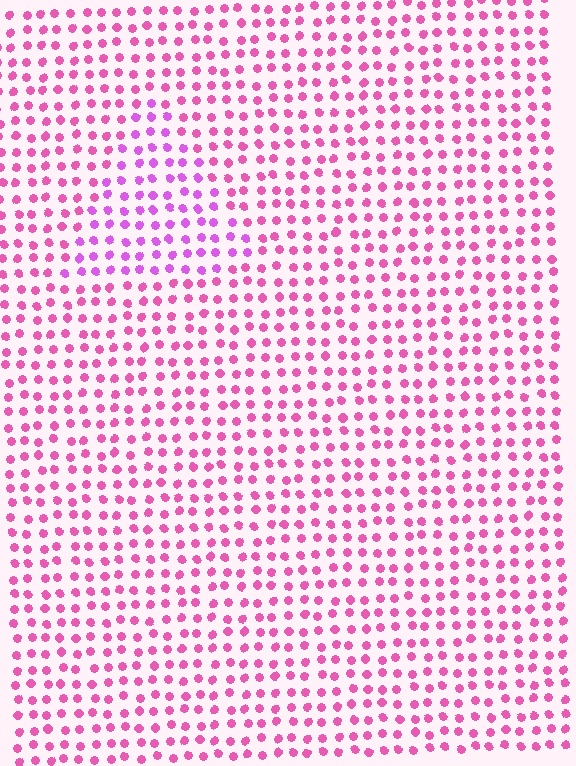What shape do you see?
I see a triangle.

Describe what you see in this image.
The image is filled with small pink elements in a uniform arrangement. A triangle-shaped region is visible where the elements are tinted to a slightly different hue, forming a subtle color boundary.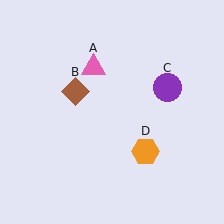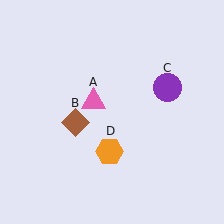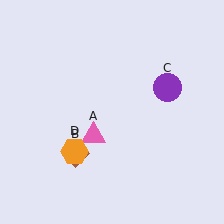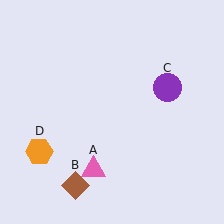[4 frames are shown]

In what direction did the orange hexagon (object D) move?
The orange hexagon (object D) moved left.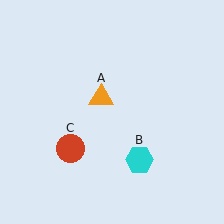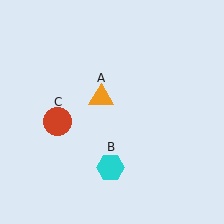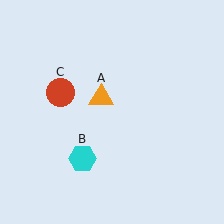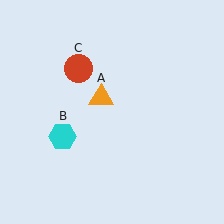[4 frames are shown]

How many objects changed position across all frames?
2 objects changed position: cyan hexagon (object B), red circle (object C).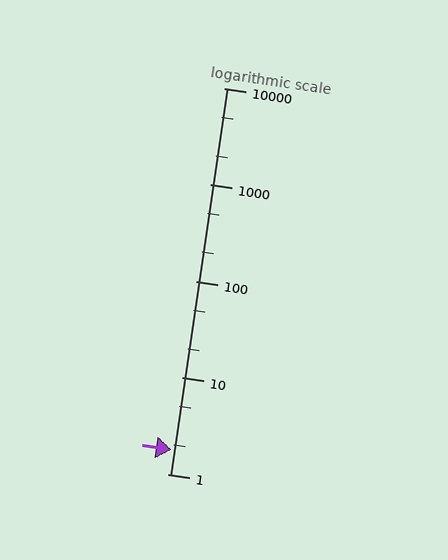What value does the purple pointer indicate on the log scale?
The pointer indicates approximately 1.8.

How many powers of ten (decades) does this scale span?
The scale spans 4 decades, from 1 to 10000.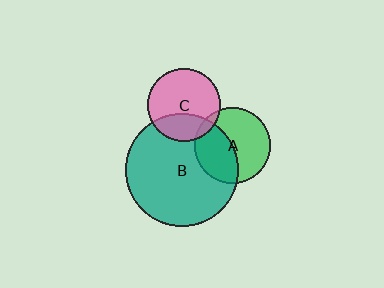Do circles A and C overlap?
Yes.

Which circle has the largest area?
Circle B (teal).